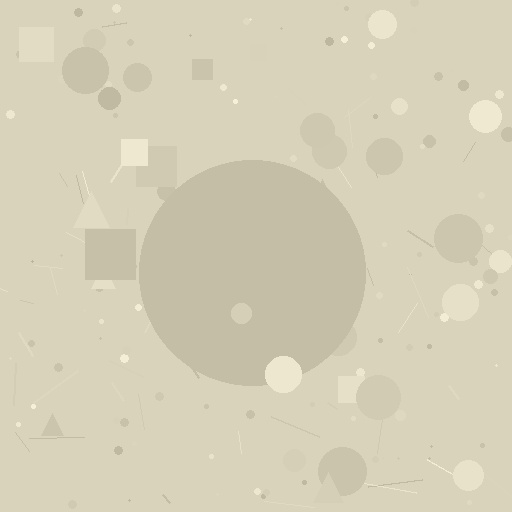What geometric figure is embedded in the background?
A circle is embedded in the background.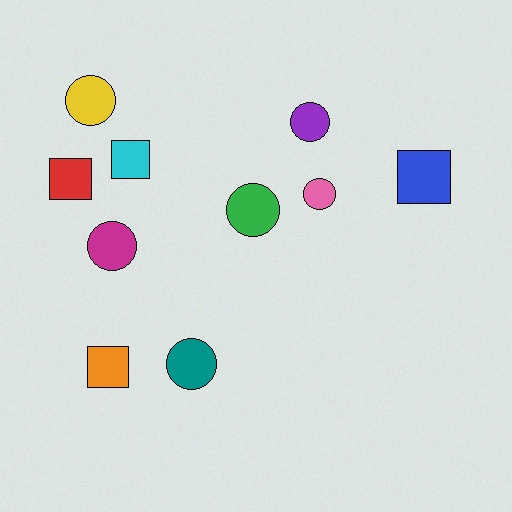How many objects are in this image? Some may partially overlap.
There are 10 objects.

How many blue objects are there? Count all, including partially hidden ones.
There is 1 blue object.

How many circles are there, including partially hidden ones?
There are 6 circles.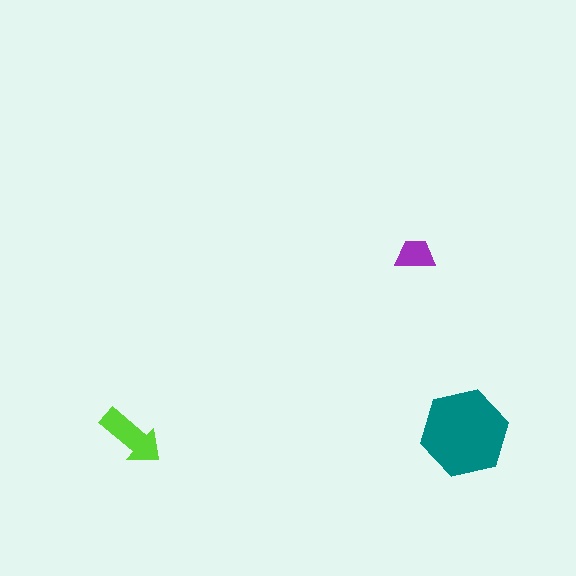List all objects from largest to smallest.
The teal hexagon, the lime arrow, the purple trapezoid.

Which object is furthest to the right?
The teal hexagon is rightmost.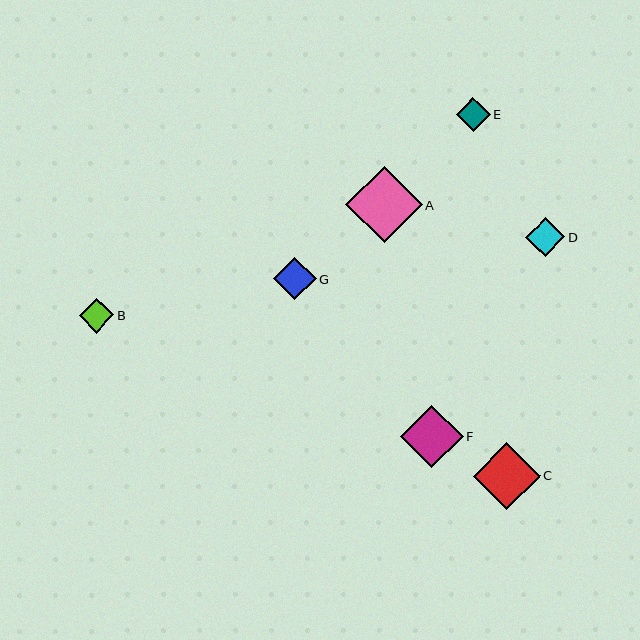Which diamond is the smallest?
Diamond E is the smallest with a size of approximately 34 pixels.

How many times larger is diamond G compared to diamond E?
Diamond G is approximately 1.3 times the size of diamond E.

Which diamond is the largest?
Diamond A is the largest with a size of approximately 76 pixels.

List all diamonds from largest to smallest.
From largest to smallest: A, C, F, G, D, B, E.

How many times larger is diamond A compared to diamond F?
Diamond A is approximately 1.2 times the size of diamond F.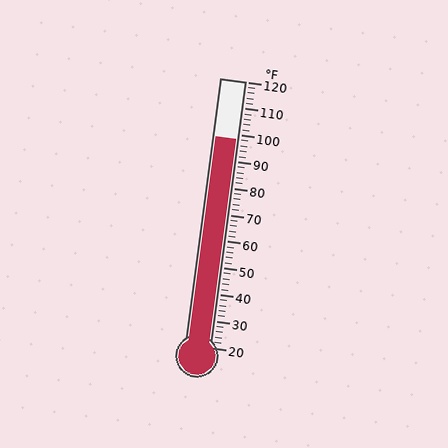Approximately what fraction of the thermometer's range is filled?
The thermometer is filled to approximately 80% of its range.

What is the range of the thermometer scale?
The thermometer scale ranges from 20°F to 120°F.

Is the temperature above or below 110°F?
The temperature is below 110°F.